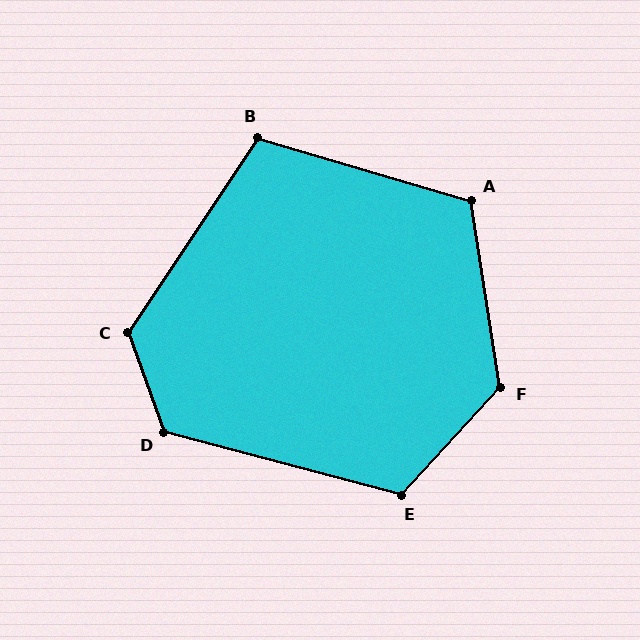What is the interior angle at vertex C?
Approximately 127 degrees (obtuse).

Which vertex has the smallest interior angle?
B, at approximately 107 degrees.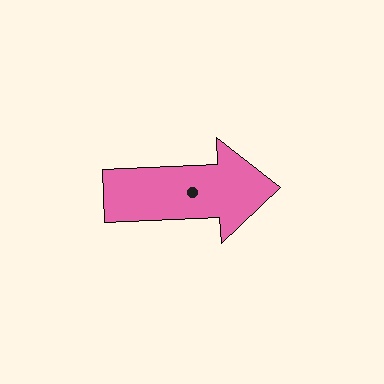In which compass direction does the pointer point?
East.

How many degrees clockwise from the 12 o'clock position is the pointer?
Approximately 87 degrees.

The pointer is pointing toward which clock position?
Roughly 3 o'clock.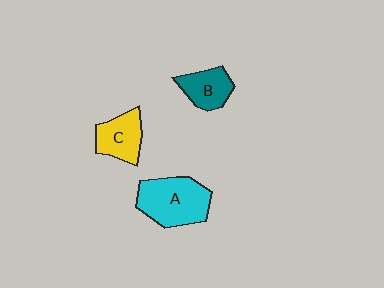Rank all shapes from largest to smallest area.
From largest to smallest: A (cyan), C (yellow), B (teal).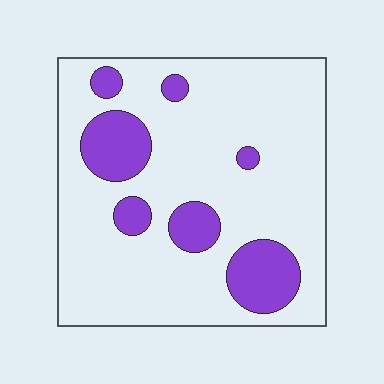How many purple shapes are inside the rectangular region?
7.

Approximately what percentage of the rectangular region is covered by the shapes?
Approximately 20%.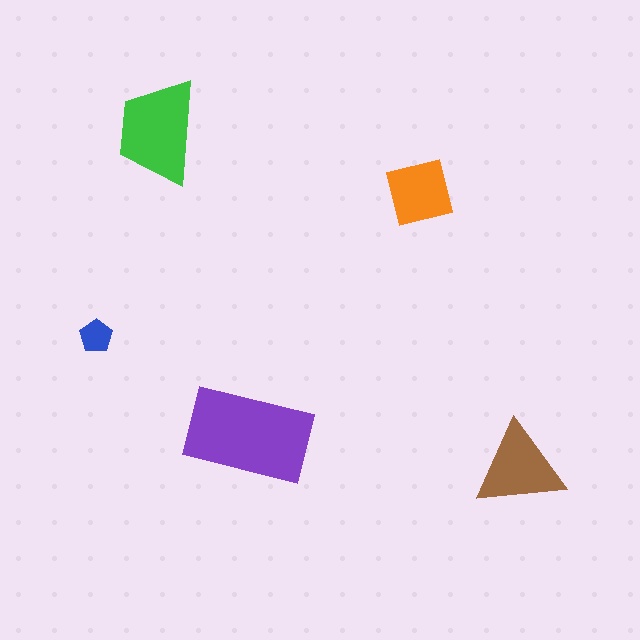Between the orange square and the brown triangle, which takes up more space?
The brown triangle.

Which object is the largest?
The purple rectangle.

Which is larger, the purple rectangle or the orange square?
The purple rectangle.